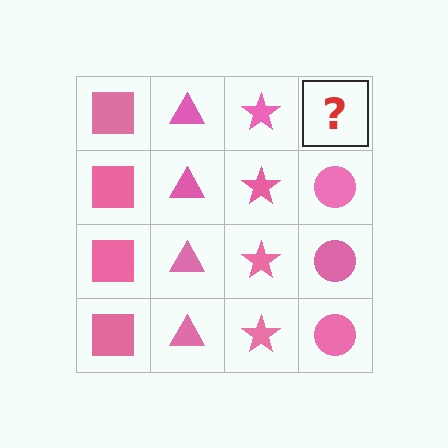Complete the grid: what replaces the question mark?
The question mark should be replaced with a pink circle.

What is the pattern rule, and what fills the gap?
The rule is that each column has a consistent shape. The gap should be filled with a pink circle.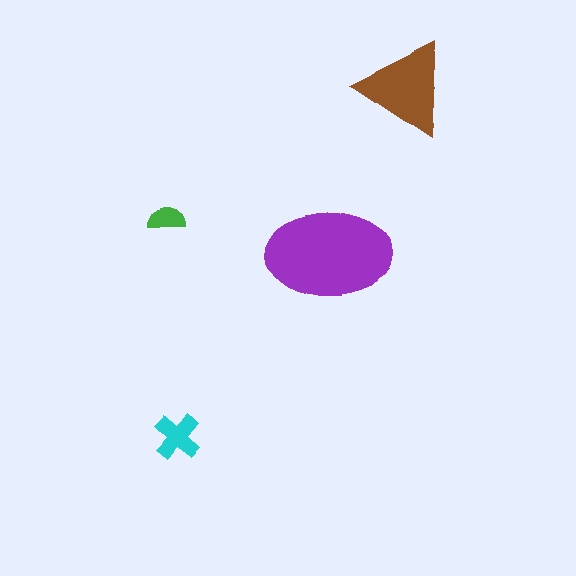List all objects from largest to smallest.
The purple ellipse, the brown triangle, the cyan cross, the green semicircle.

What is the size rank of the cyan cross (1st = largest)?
3rd.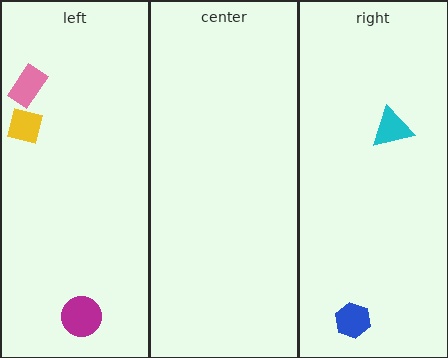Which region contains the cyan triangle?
The right region.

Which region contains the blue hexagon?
The right region.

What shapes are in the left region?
The yellow square, the pink rectangle, the magenta circle.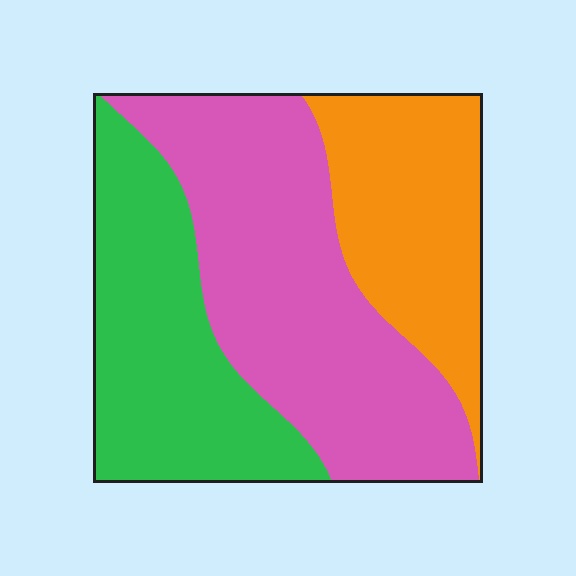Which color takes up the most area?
Pink, at roughly 45%.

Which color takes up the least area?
Orange, at roughly 25%.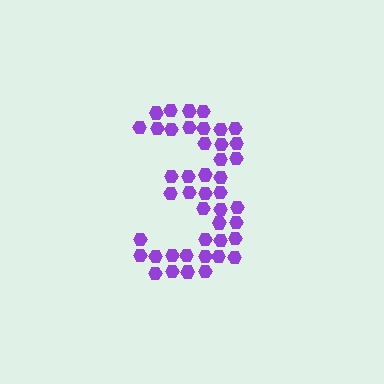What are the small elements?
The small elements are hexagons.